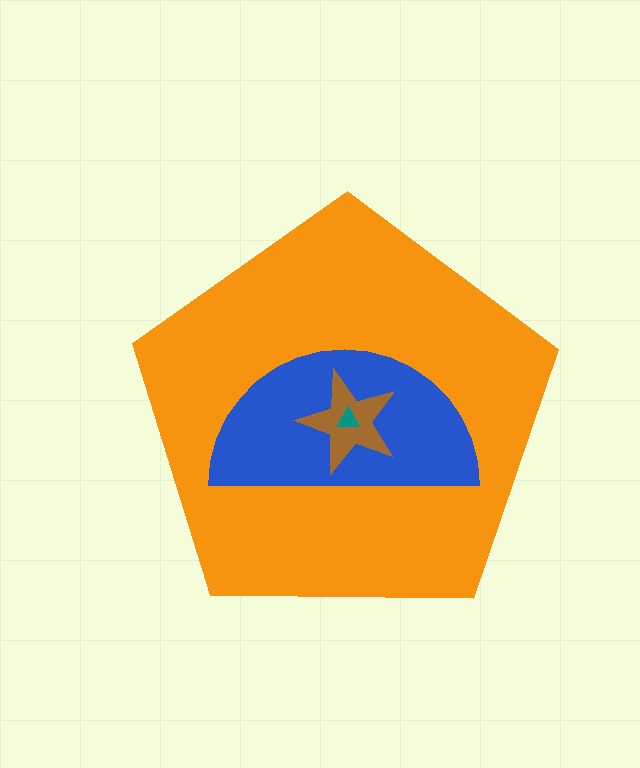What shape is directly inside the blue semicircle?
The brown star.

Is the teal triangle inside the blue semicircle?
Yes.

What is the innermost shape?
The teal triangle.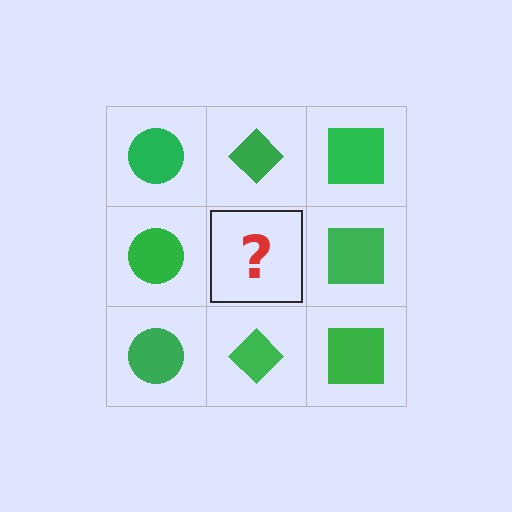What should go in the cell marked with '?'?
The missing cell should contain a green diamond.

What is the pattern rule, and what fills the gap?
The rule is that each column has a consistent shape. The gap should be filled with a green diamond.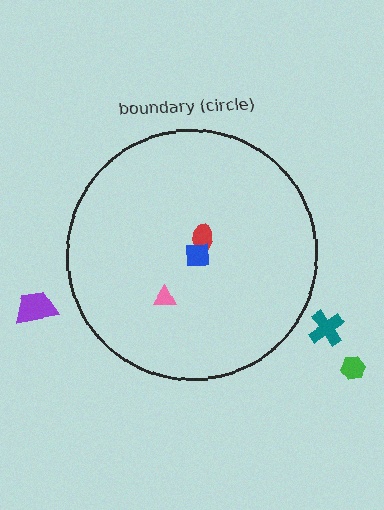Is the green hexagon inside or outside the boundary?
Outside.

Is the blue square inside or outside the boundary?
Inside.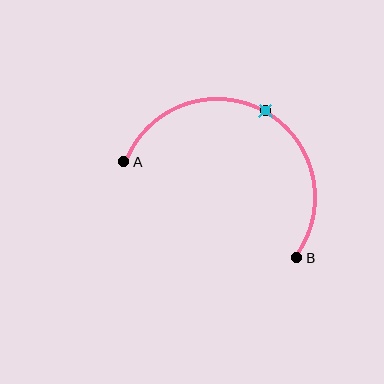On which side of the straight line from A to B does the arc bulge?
The arc bulges above the straight line connecting A and B.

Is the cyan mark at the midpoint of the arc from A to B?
Yes. The cyan mark lies on the arc at equal arc-length from both A and B — it is the arc midpoint.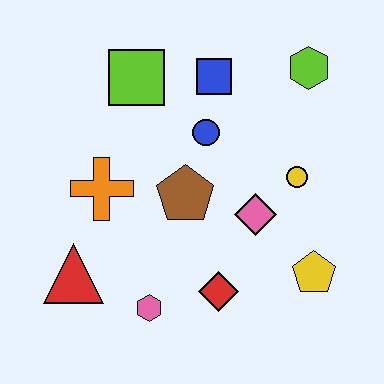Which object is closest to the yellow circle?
The pink diamond is closest to the yellow circle.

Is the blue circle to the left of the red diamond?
Yes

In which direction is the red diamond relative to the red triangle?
The red diamond is to the right of the red triangle.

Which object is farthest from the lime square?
The yellow pentagon is farthest from the lime square.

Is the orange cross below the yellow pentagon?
No